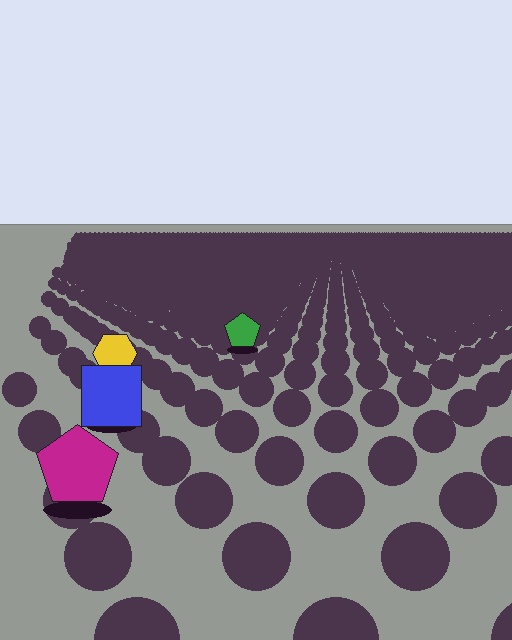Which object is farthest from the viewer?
The green pentagon is farthest from the viewer. It appears smaller and the ground texture around it is denser.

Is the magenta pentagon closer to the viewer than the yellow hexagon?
Yes. The magenta pentagon is closer — you can tell from the texture gradient: the ground texture is coarser near it.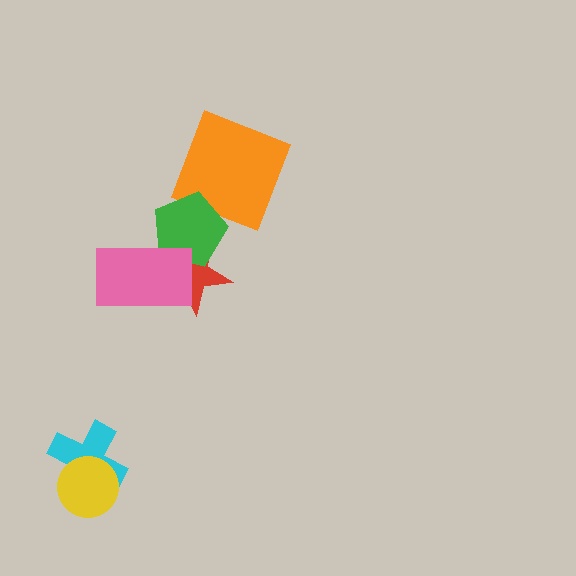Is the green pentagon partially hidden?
Yes, it is partially covered by another shape.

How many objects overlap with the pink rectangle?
2 objects overlap with the pink rectangle.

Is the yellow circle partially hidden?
No, no other shape covers it.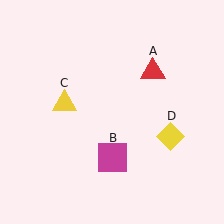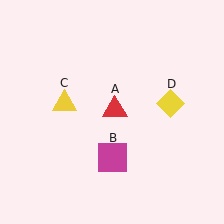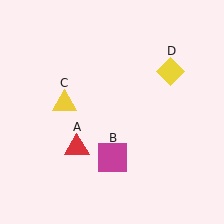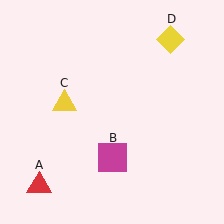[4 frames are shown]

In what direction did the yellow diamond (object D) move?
The yellow diamond (object D) moved up.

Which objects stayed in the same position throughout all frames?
Magenta square (object B) and yellow triangle (object C) remained stationary.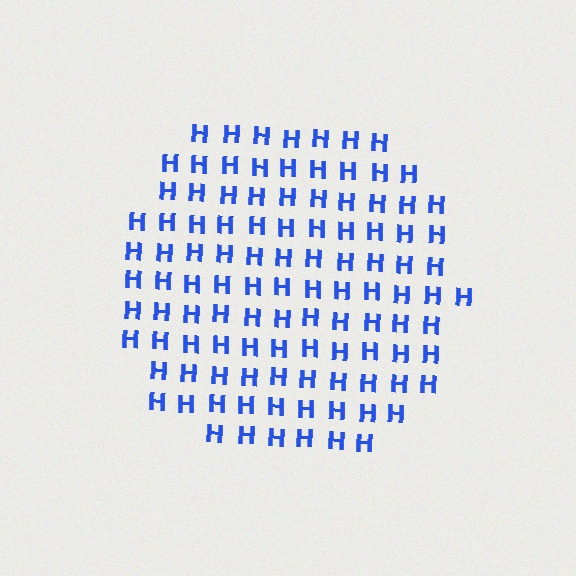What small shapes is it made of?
It is made of small letter H's.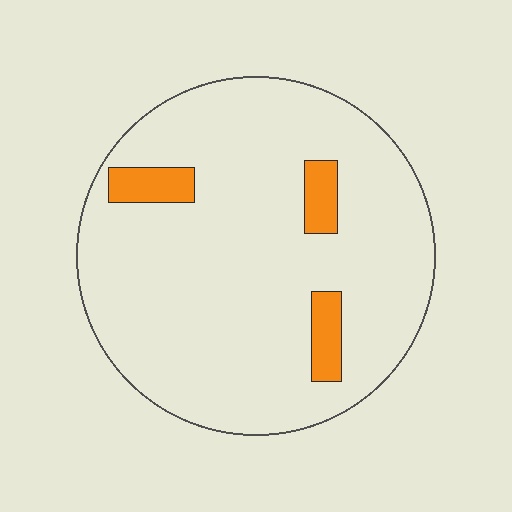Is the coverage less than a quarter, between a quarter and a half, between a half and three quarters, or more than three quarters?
Less than a quarter.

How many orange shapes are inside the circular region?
3.